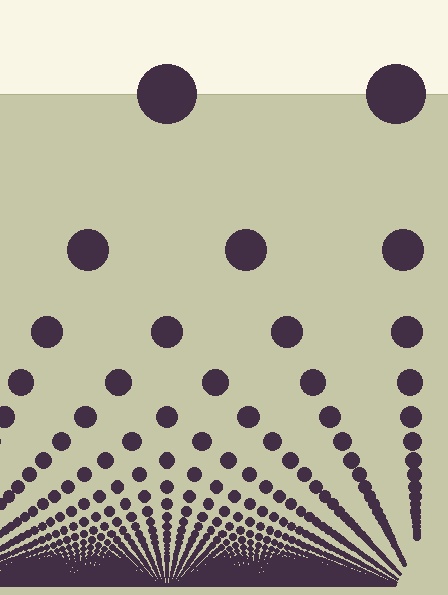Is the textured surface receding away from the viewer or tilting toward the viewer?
The surface appears to tilt toward the viewer. Texture elements get larger and sparser toward the top.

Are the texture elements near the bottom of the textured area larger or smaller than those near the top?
Smaller. The gradient is inverted — elements near the bottom are smaller and denser.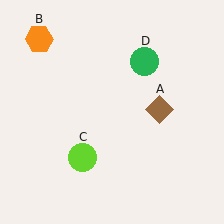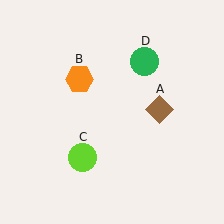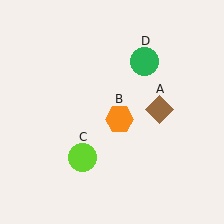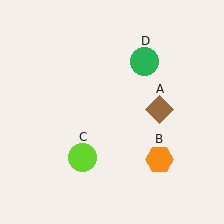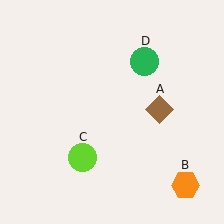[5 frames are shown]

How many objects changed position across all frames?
1 object changed position: orange hexagon (object B).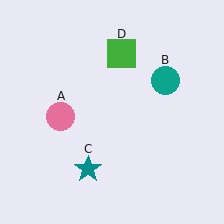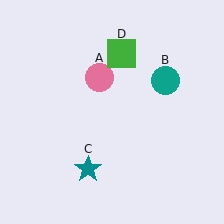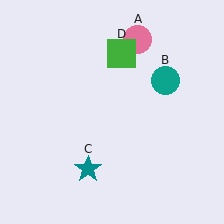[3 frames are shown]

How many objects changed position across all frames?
1 object changed position: pink circle (object A).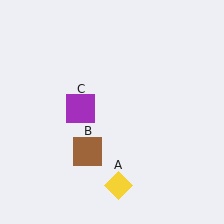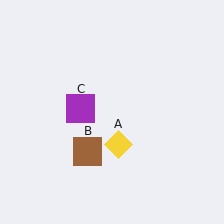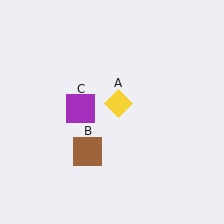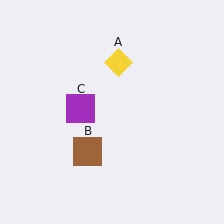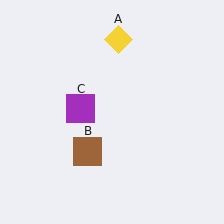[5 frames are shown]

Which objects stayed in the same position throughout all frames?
Brown square (object B) and purple square (object C) remained stationary.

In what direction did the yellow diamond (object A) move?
The yellow diamond (object A) moved up.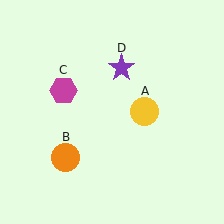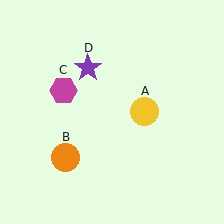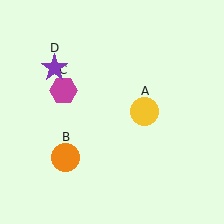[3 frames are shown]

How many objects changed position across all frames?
1 object changed position: purple star (object D).